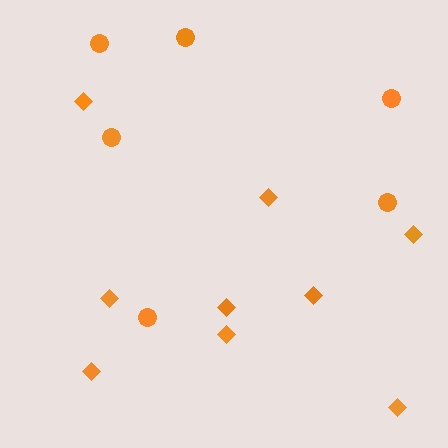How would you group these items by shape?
There are 2 groups: one group of circles (6) and one group of diamonds (9).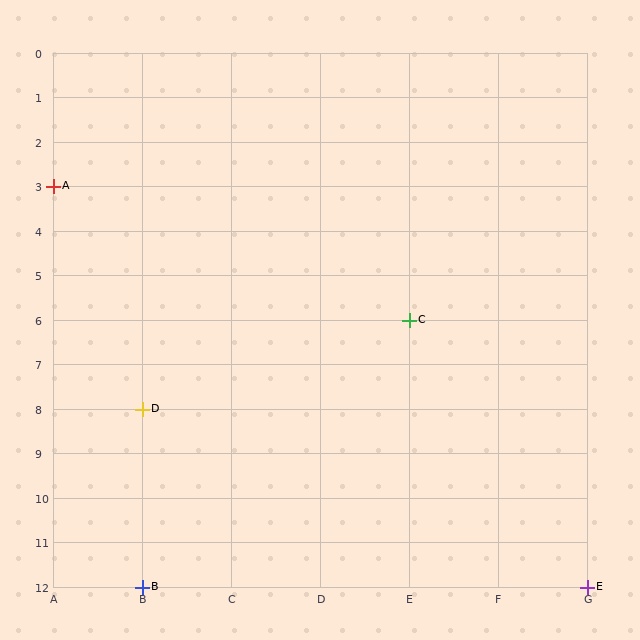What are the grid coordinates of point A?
Point A is at grid coordinates (A, 3).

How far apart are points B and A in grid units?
Points B and A are 1 column and 9 rows apart (about 9.1 grid units diagonally).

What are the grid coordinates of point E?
Point E is at grid coordinates (G, 12).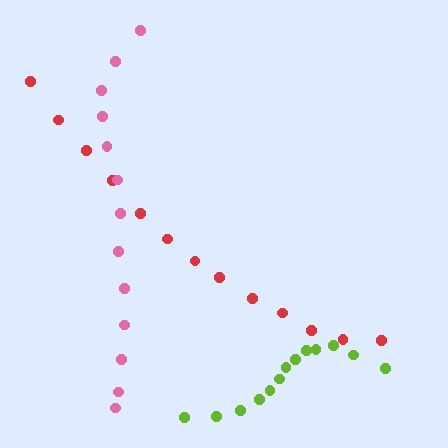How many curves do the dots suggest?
There are 3 distinct paths.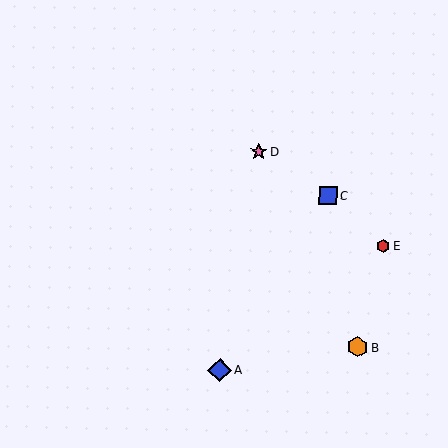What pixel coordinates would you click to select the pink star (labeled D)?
Click at (259, 151) to select the pink star D.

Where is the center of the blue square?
The center of the blue square is at (328, 195).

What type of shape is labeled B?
Shape B is an orange hexagon.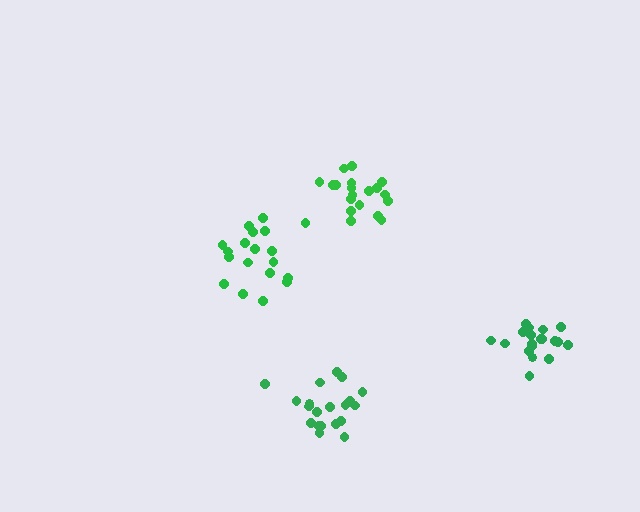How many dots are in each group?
Group 1: 19 dots, Group 2: 19 dots, Group 3: 20 dots, Group 4: 20 dots (78 total).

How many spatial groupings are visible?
There are 4 spatial groupings.